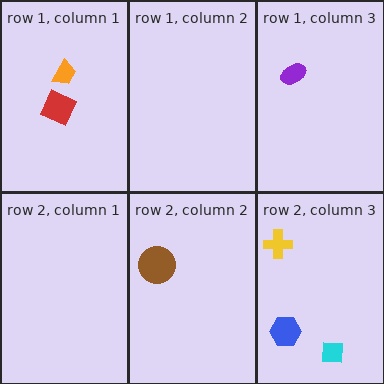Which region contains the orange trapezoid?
The row 1, column 1 region.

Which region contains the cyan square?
The row 2, column 3 region.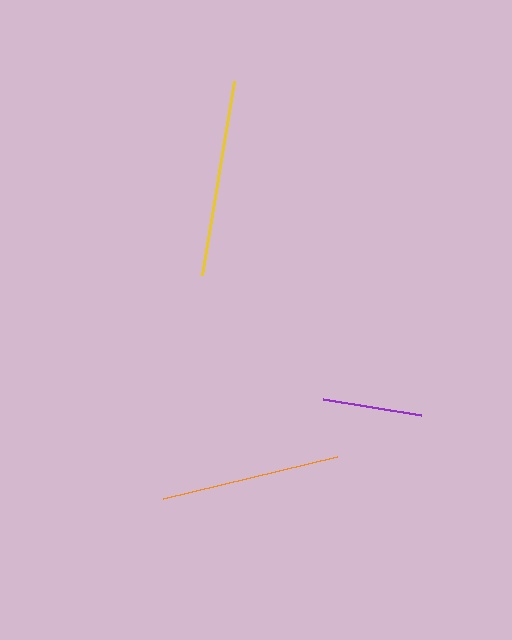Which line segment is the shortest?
The purple line is the shortest at approximately 99 pixels.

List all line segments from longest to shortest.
From longest to shortest: yellow, orange, purple.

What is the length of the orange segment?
The orange segment is approximately 178 pixels long.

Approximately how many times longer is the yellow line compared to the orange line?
The yellow line is approximately 1.1 times the length of the orange line.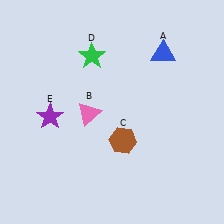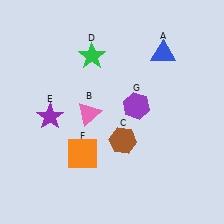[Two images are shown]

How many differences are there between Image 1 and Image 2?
There are 2 differences between the two images.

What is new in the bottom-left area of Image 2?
An orange square (F) was added in the bottom-left area of Image 2.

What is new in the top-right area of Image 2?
A purple hexagon (G) was added in the top-right area of Image 2.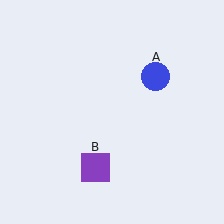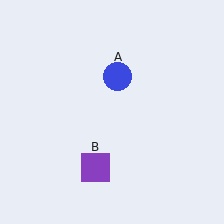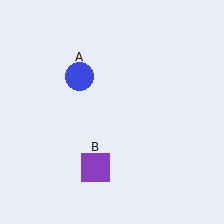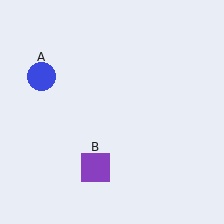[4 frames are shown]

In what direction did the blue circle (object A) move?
The blue circle (object A) moved left.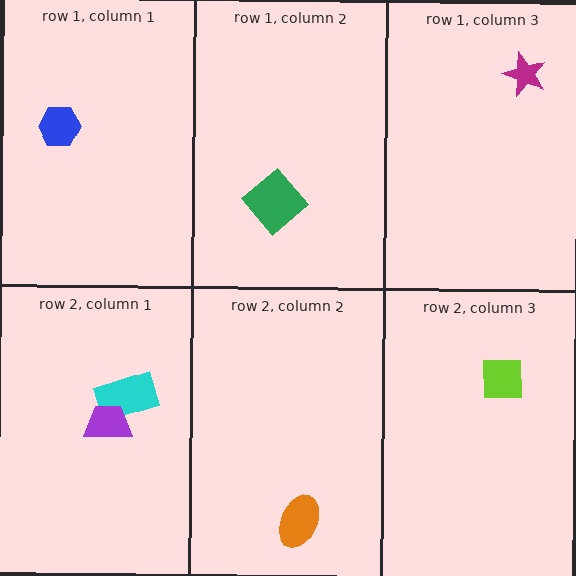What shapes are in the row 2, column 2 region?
The orange ellipse.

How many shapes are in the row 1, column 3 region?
1.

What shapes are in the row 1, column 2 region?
The green diamond.